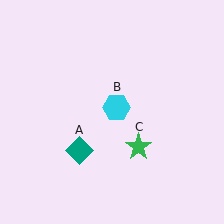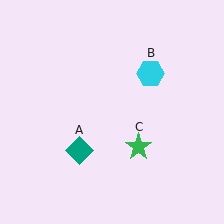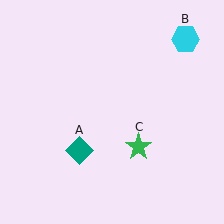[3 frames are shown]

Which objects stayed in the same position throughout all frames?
Teal diamond (object A) and green star (object C) remained stationary.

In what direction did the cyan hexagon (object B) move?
The cyan hexagon (object B) moved up and to the right.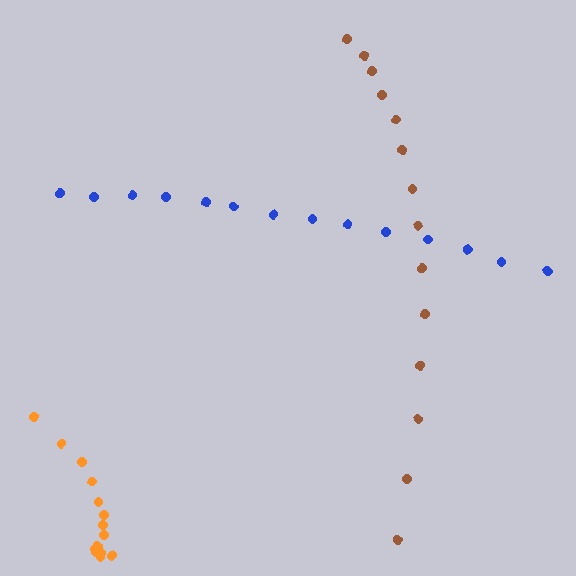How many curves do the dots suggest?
There are 3 distinct paths.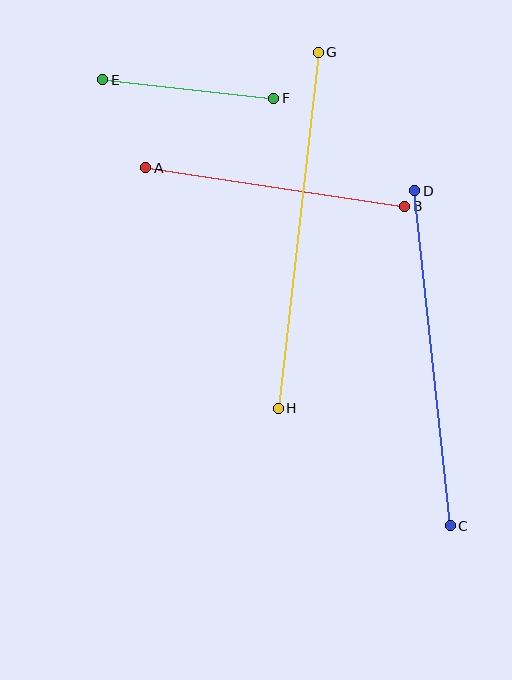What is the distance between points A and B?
The distance is approximately 262 pixels.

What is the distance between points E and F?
The distance is approximately 172 pixels.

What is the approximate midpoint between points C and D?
The midpoint is at approximately (433, 358) pixels.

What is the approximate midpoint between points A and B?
The midpoint is at approximately (275, 187) pixels.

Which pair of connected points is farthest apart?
Points G and H are farthest apart.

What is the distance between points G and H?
The distance is approximately 359 pixels.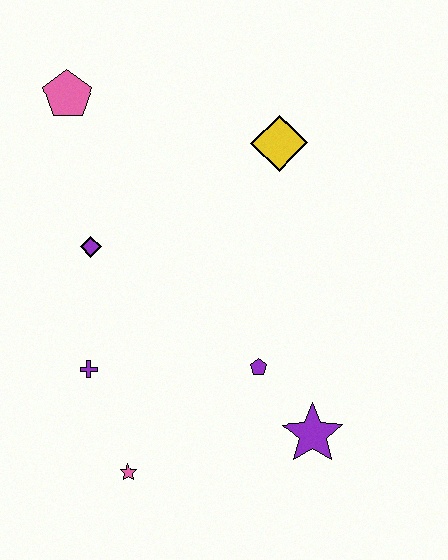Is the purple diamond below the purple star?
No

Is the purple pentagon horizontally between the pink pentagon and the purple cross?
No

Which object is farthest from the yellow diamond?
The pink star is farthest from the yellow diamond.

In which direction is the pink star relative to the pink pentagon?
The pink star is below the pink pentagon.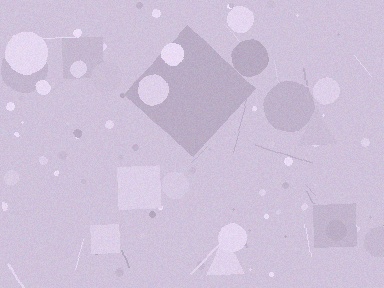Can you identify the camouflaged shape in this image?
The camouflaged shape is a diamond.